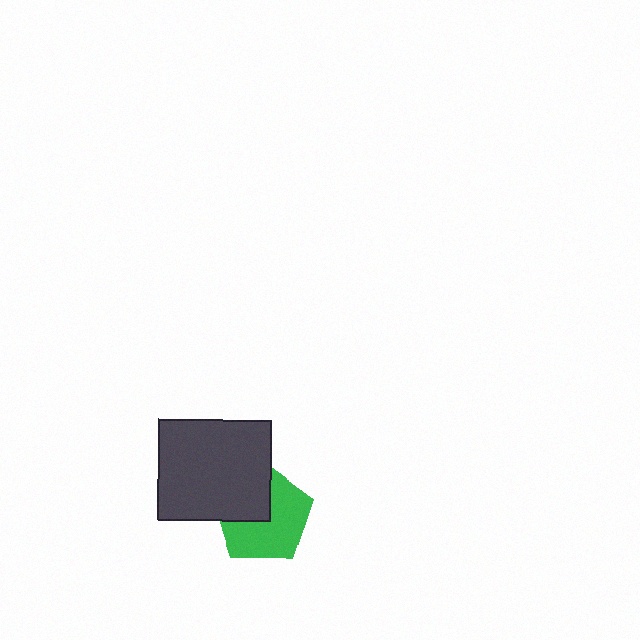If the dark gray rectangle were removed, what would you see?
You would see the complete green pentagon.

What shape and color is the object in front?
The object in front is a dark gray rectangle.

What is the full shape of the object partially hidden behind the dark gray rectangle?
The partially hidden object is a green pentagon.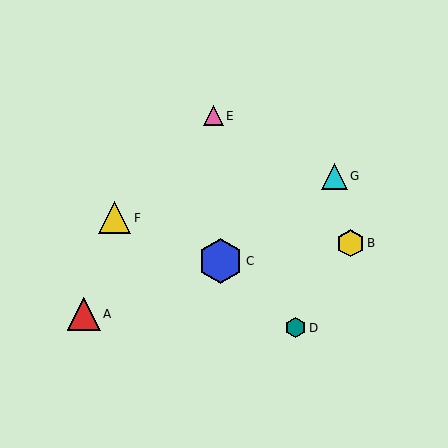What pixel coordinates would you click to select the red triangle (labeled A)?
Click at (84, 314) to select the red triangle A.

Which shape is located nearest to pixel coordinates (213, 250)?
The blue hexagon (labeled C) at (221, 261) is nearest to that location.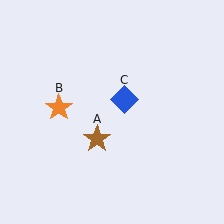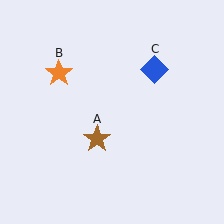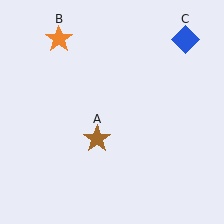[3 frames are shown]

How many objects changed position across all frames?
2 objects changed position: orange star (object B), blue diamond (object C).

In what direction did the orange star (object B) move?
The orange star (object B) moved up.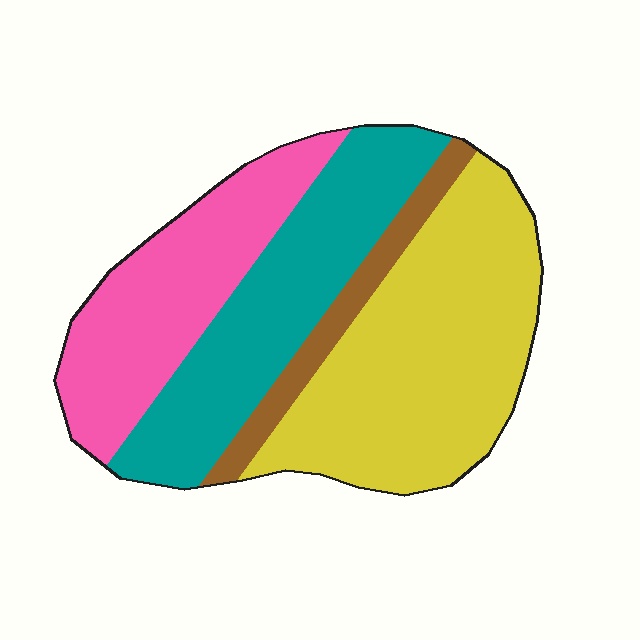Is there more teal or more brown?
Teal.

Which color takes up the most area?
Yellow, at roughly 40%.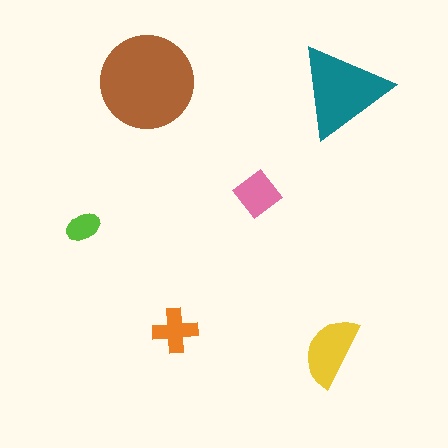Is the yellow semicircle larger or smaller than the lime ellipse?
Larger.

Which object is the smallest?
The lime ellipse.